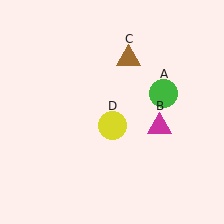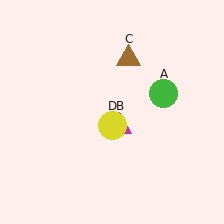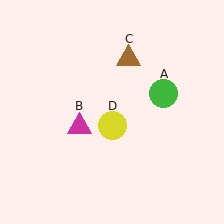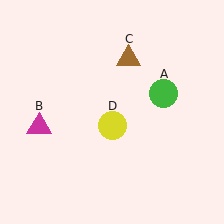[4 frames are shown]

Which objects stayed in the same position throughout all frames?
Green circle (object A) and brown triangle (object C) and yellow circle (object D) remained stationary.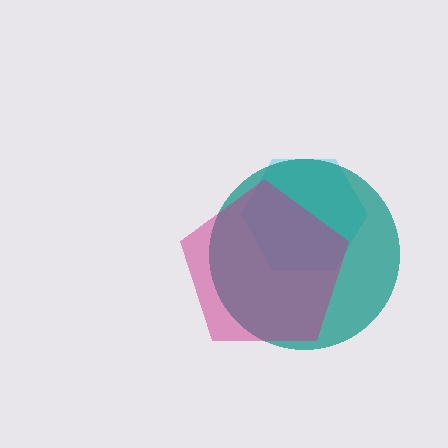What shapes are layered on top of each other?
The layered shapes are: a cyan hexagon, a teal circle, a magenta pentagon.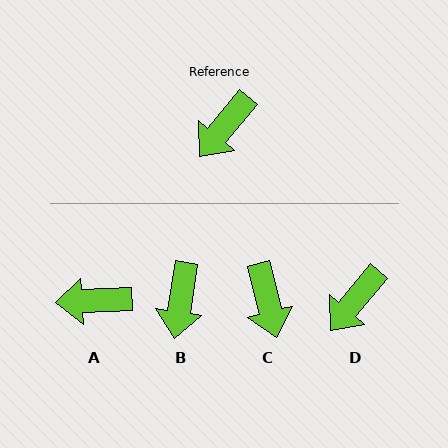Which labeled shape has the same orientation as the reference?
D.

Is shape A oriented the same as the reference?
No, it is off by about 47 degrees.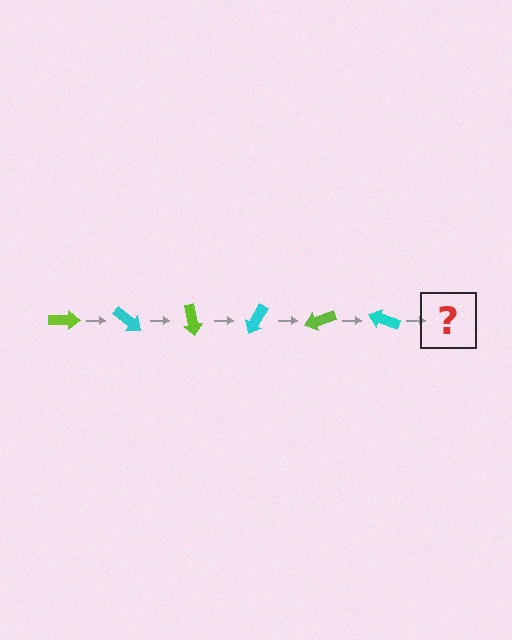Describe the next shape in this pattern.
It should be a lime arrow, rotated 240 degrees from the start.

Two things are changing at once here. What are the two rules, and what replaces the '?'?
The two rules are that it rotates 40 degrees each step and the color cycles through lime and cyan. The '?' should be a lime arrow, rotated 240 degrees from the start.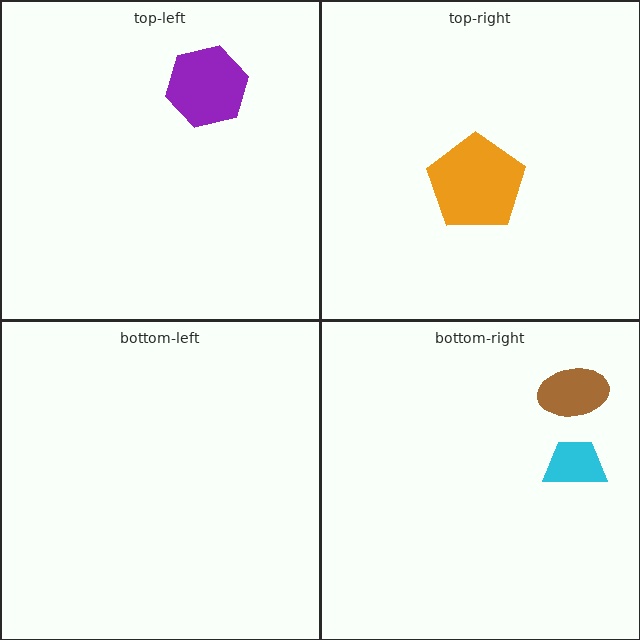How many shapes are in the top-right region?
1.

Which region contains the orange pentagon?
The top-right region.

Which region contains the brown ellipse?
The bottom-right region.